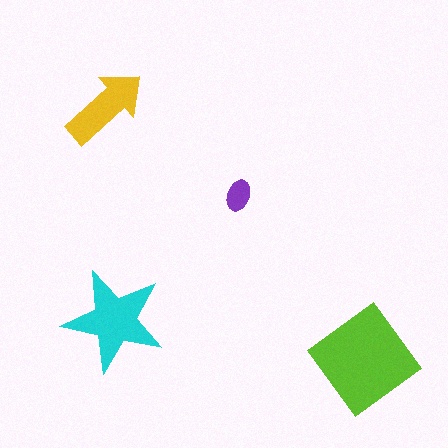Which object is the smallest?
The purple ellipse.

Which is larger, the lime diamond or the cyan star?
The lime diamond.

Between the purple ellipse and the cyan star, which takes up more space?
The cyan star.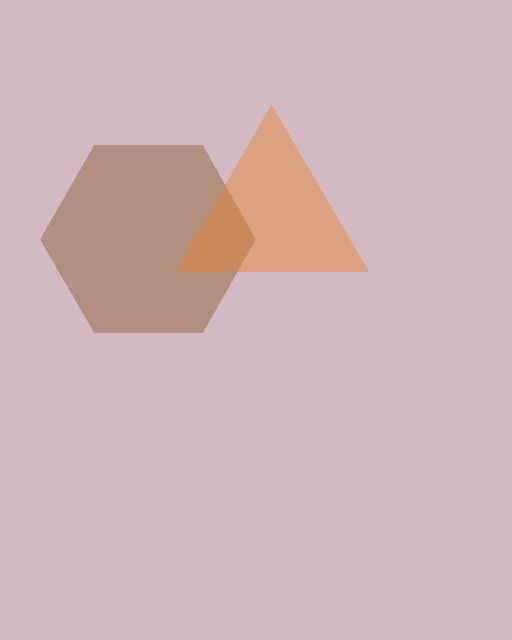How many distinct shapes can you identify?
There are 2 distinct shapes: a brown hexagon, an orange triangle.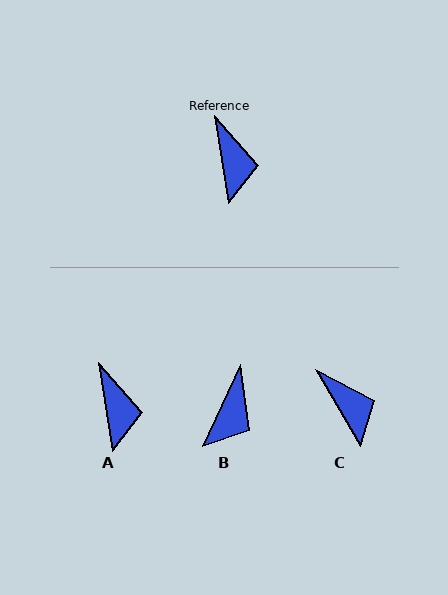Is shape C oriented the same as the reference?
No, it is off by about 21 degrees.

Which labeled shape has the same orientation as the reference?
A.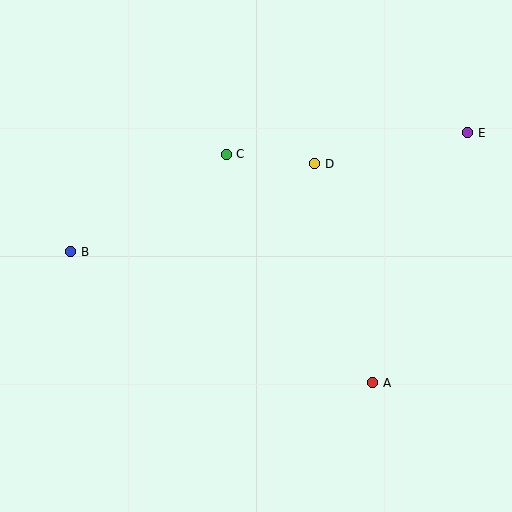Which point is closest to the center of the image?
Point C at (226, 154) is closest to the center.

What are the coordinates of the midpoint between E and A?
The midpoint between E and A is at (420, 258).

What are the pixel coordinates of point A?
Point A is at (373, 383).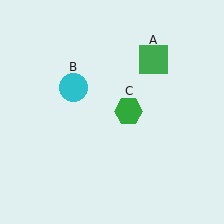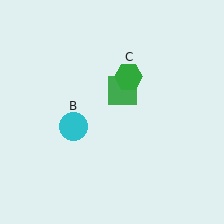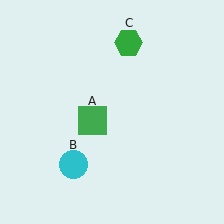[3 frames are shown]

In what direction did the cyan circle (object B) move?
The cyan circle (object B) moved down.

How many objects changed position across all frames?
3 objects changed position: green square (object A), cyan circle (object B), green hexagon (object C).